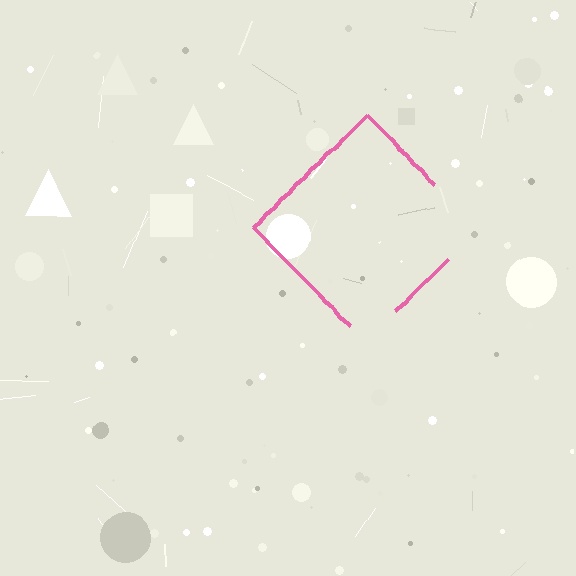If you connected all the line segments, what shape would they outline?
They would outline a diamond.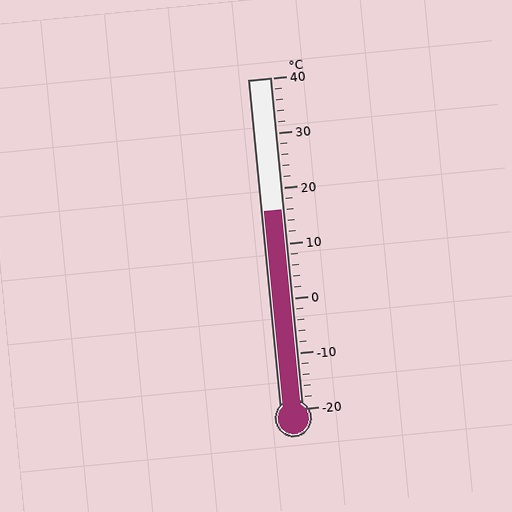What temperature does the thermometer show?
The thermometer shows approximately 16°C.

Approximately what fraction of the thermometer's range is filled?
The thermometer is filled to approximately 60% of its range.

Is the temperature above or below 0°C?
The temperature is above 0°C.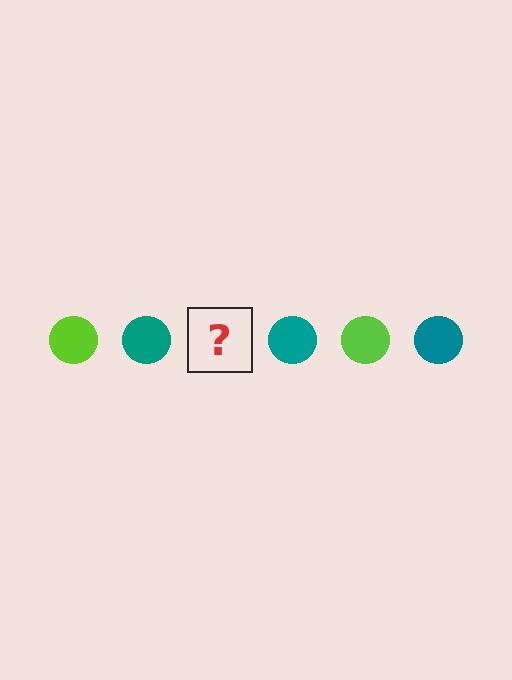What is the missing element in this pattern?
The missing element is a lime circle.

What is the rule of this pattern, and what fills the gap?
The rule is that the pattern cycles through lime, teal circles. The gap should be filled with a lime circle.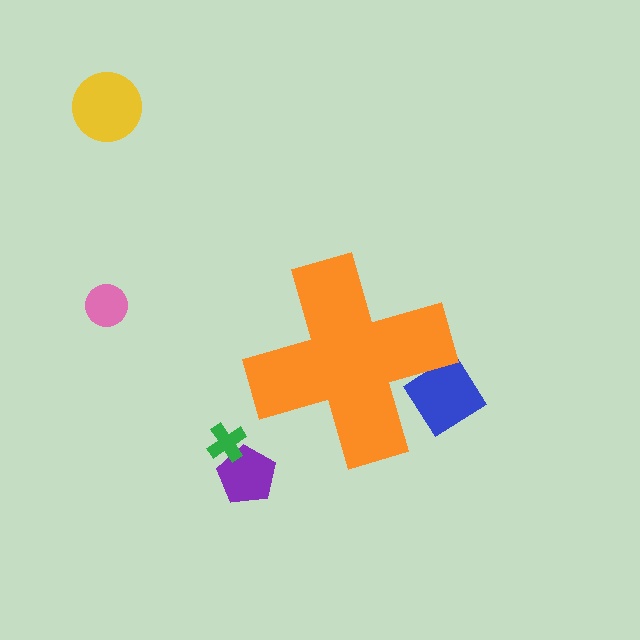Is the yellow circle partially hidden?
No, the yellow circle is fully visible.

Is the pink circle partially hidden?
No, the pink circle is fully visible.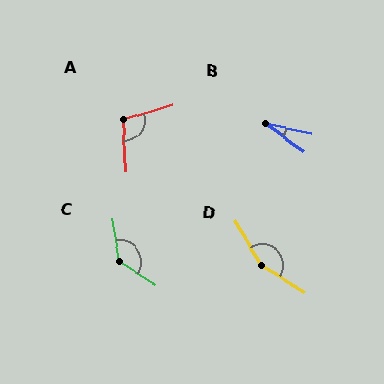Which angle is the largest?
D, at approximately 153 degrees.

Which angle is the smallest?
B, at approximately 23 degrees.